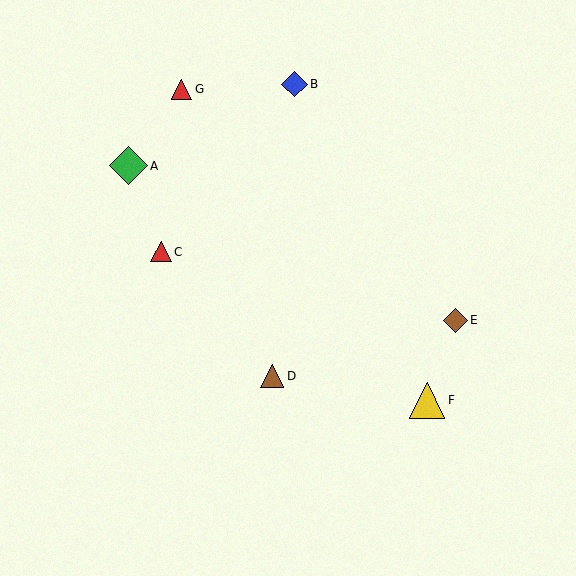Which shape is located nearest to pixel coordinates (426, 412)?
The yellow triangle (labeled F) at (427, 400) is nearest to that location.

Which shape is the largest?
The green diamond (labeled A) is the largest.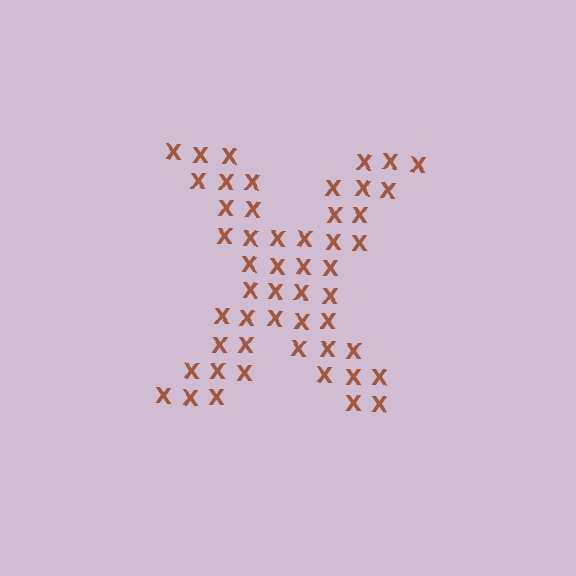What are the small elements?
The small elements are letter X's.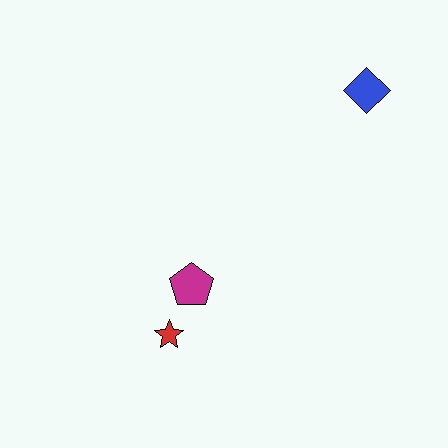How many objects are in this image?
There are 3 objects.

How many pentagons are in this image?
There is 1 pentagon.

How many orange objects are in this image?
There are no orange objects.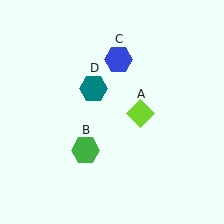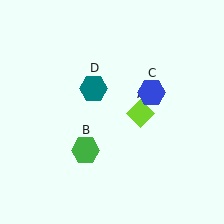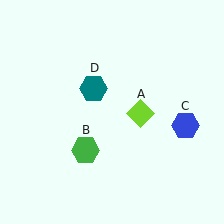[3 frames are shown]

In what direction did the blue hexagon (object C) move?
The blue hexagon (object C) moved down and to the right.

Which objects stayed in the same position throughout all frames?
Lime diamond (object A) and green hexagon (object B) and teal hexagon (object D) remained stationary.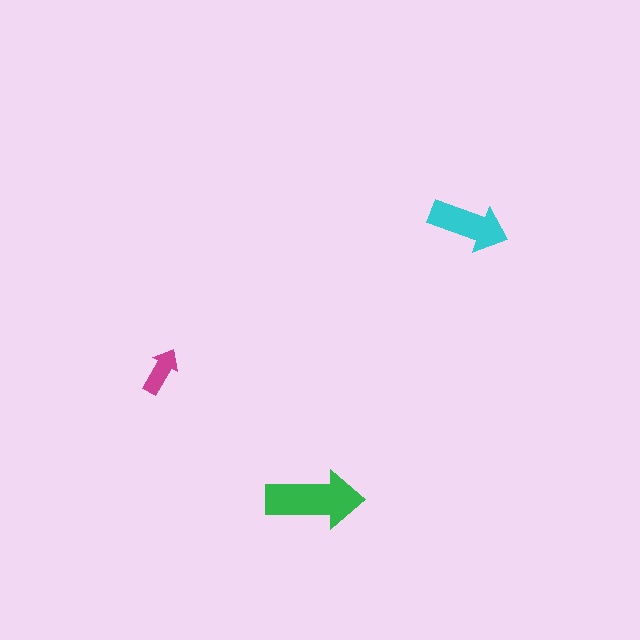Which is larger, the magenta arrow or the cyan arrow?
The cyan one.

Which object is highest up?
The cyan arrow is topmost.